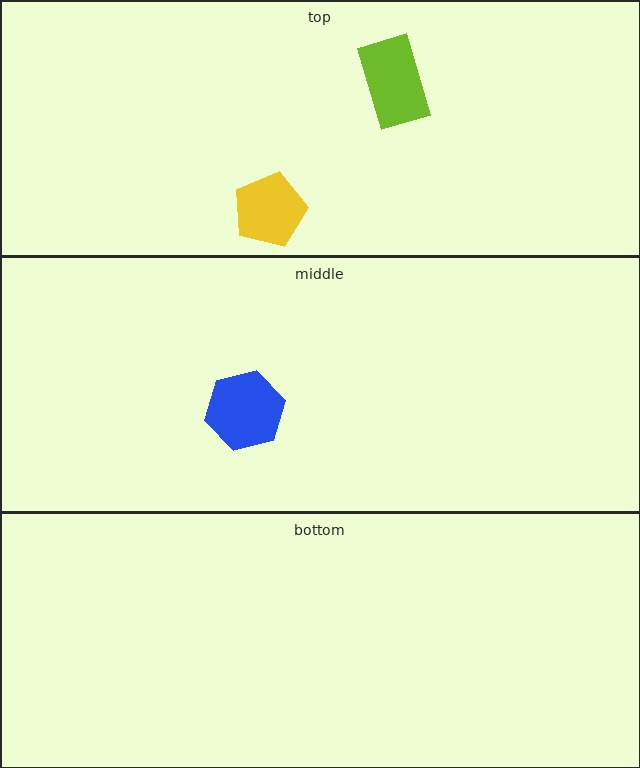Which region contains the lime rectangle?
The top region.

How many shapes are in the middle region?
1.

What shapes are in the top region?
The lime rectangle, the yellow pentagon.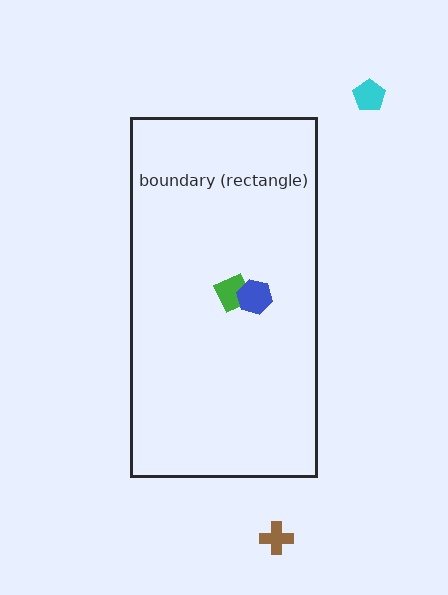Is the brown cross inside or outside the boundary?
Outside.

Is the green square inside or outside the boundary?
Inside.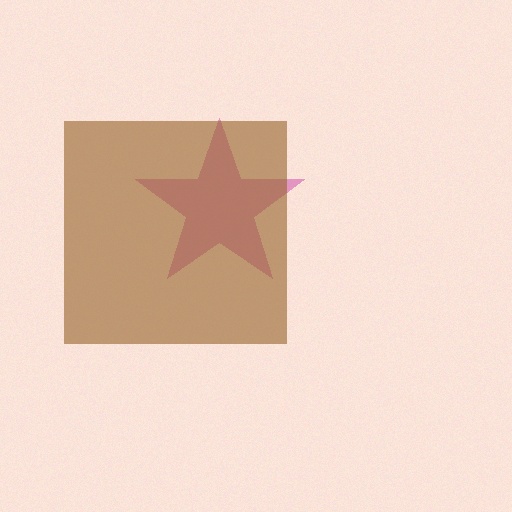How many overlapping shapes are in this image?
There are 2 overlapping shapes in the image.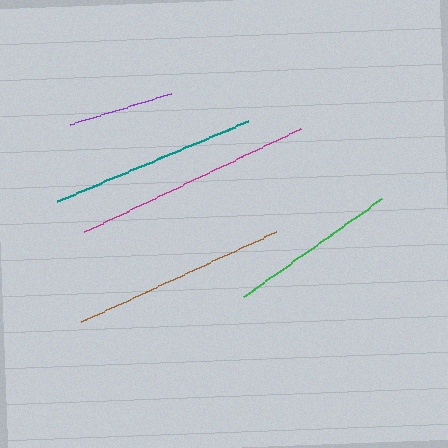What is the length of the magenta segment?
The magenta segment is approximately 239 pixels long.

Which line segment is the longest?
The magenta line is the longest at approximately 239 pixels.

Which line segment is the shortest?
The purple line is the shortest at approximately 105 pixels.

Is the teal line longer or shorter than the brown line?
The brown line is longer than the teal line.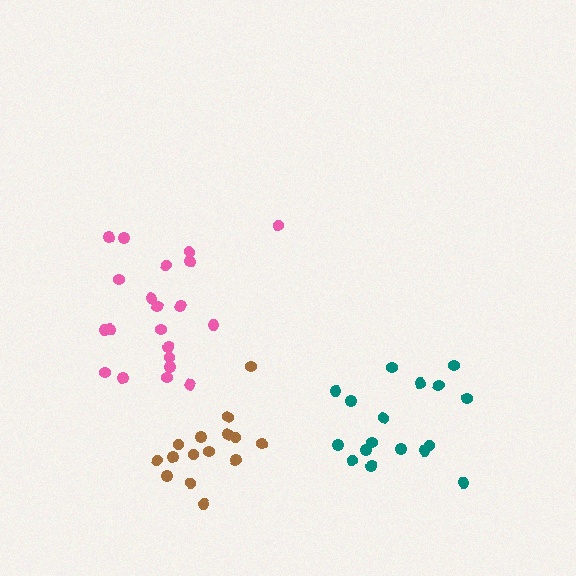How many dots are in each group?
Group 1: 21 dots, Group 2: 17 dots, Group 3: 15 dots (53 total).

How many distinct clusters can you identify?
There are 3 distinct clusters.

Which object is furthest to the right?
The teal cluster is rightmost.